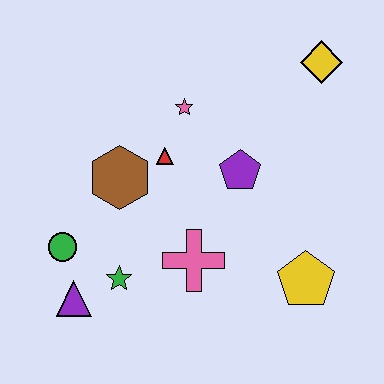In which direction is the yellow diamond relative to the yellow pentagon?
The yellow diamond is above the yellow pentagon.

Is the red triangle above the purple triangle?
Yes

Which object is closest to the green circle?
The purple triangle is closest to the green circle.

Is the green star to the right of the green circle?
Yes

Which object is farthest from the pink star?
The purple triangle is farthest from the pink star.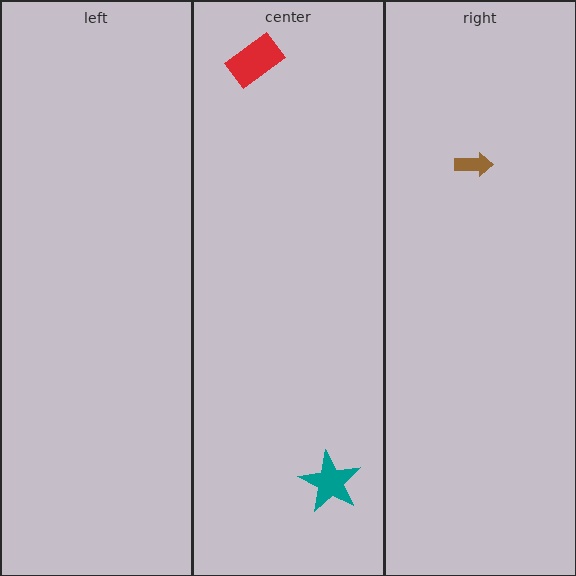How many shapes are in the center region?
2.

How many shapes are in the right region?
1.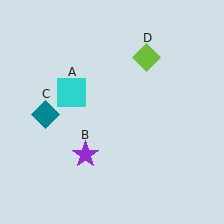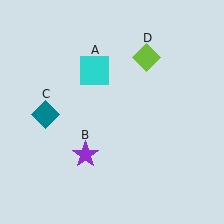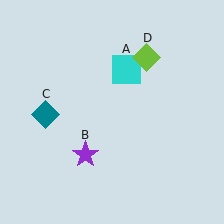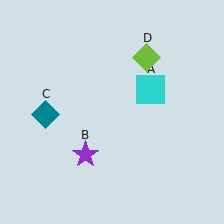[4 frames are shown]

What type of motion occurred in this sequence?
The cyan square (object A) rotated clockwise around the center of the scene.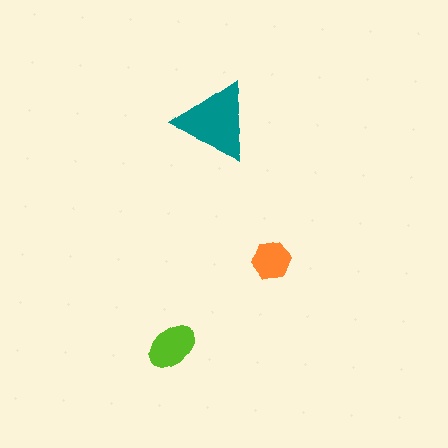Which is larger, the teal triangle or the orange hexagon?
The teal triangle.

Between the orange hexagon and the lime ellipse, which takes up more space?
The lime ellipse.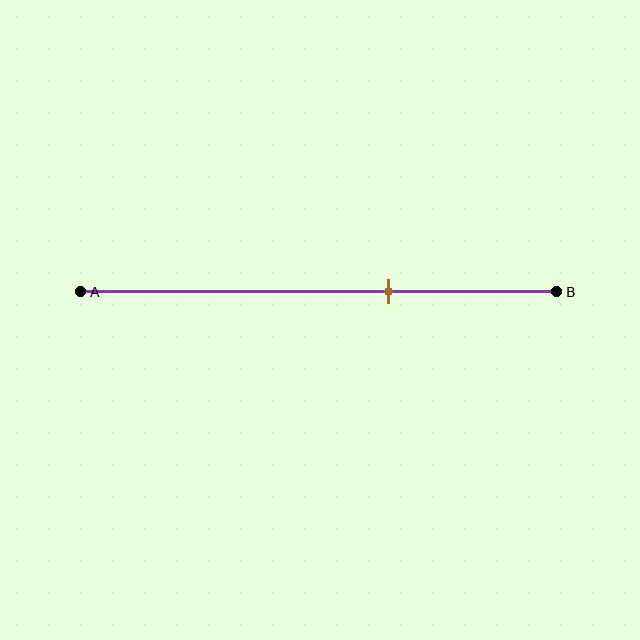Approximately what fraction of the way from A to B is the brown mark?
The brown mark is approximately 65% of the way from A to B.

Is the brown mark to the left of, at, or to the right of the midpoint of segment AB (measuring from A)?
The brown mark is to the right of the midpoint of segment AB.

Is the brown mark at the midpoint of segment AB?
No, the mark is at about 65% from A, not at the 50% midpoint.